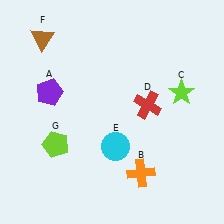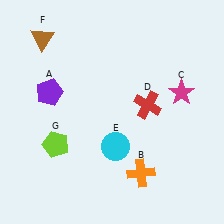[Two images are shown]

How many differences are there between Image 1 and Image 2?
There is 1 difference between the two images.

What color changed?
The star (C) changed from lime in Image 1 to magenta in Image 2.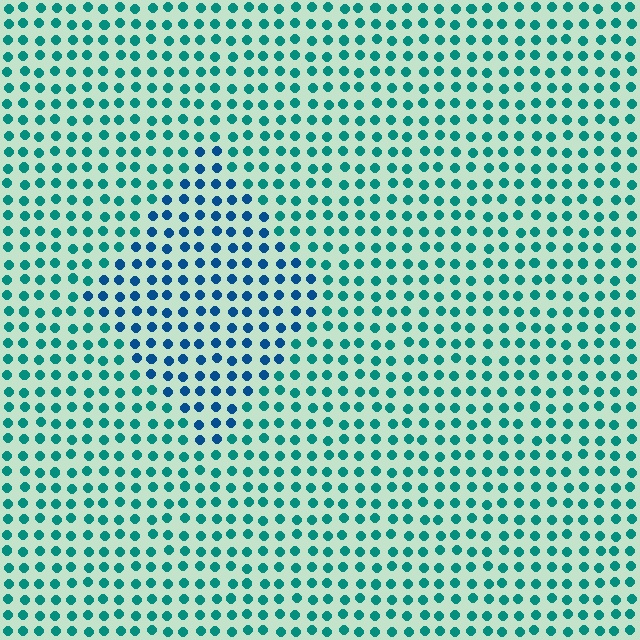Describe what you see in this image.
The image is filled with small teal elements in a uniform arrangement. A diamond-shaped region is visible where the elements are tinted to a slightly different hue, forming a subtle color boundary.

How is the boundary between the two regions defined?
The boundary is defined purely by a slight shift in hue (about 36 degrees). Spacing, size, and orientation are identical on both sides.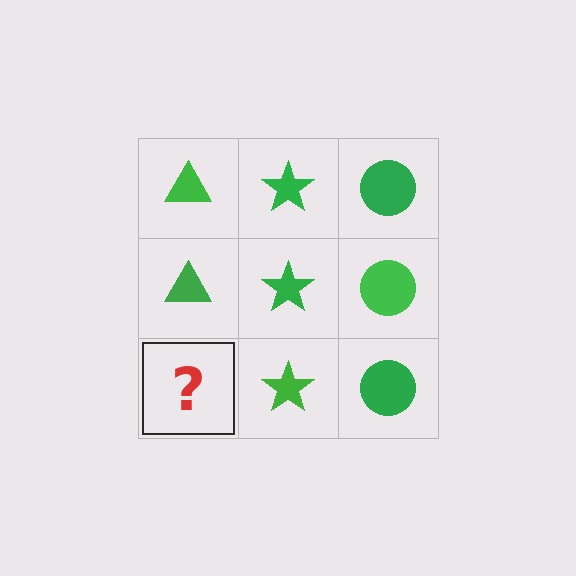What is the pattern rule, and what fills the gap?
The rule is that each column has a consistent shape. The gap should be filled with a green triangle.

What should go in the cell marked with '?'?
The missing cell should contain a green triangle.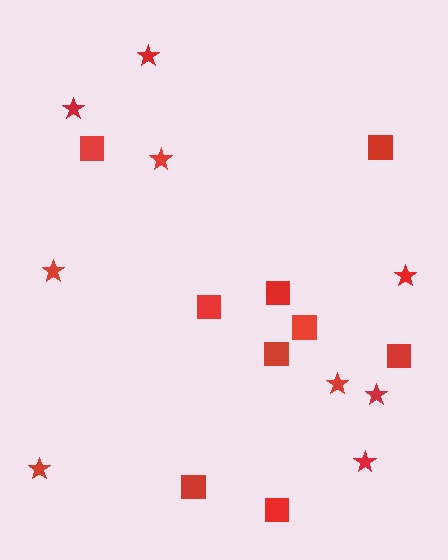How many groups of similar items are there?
There are 2 groups: one group of squares (9) and one group of stars (9).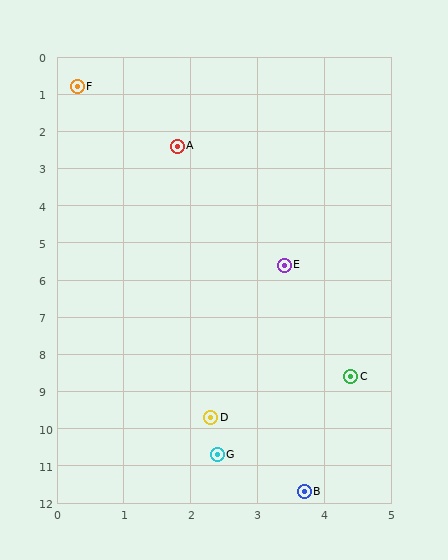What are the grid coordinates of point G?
Point G is at approximately (2.4, 10.7).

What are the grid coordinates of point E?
Point E is at approximately (3.4, 5.6).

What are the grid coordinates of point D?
Point D is at approximately (2.3, 9.7).